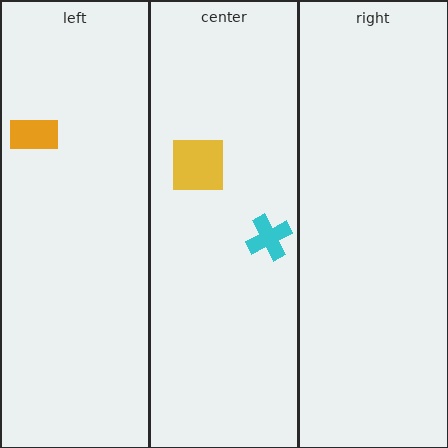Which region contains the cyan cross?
The center region.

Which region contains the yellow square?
The center region.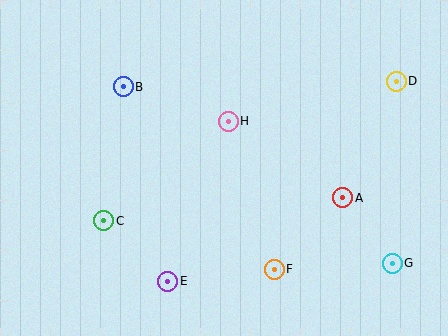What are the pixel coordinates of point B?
Point B is at (123, 87).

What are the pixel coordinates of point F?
Point F is at (274, 269).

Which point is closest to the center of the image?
Point H at (228, 121) is closest to the center.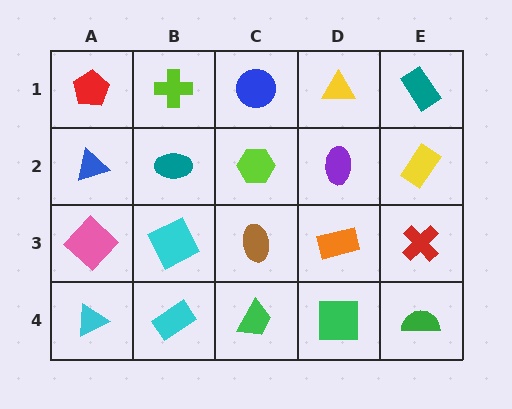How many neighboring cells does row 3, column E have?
3.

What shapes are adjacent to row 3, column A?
A blue triangle (row 2, column A), a cyan triangle (row 4, column A), a cyan square (row 3, column B).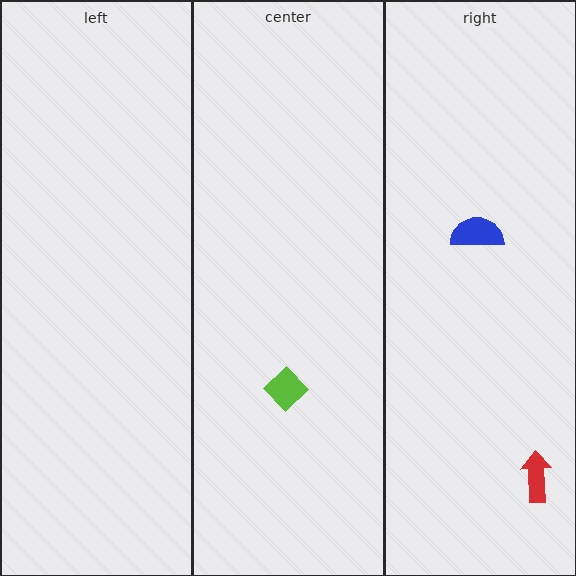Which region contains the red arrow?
The right region.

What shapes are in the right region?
The red arrow, the blue semicircle.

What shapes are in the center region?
The lime diamond.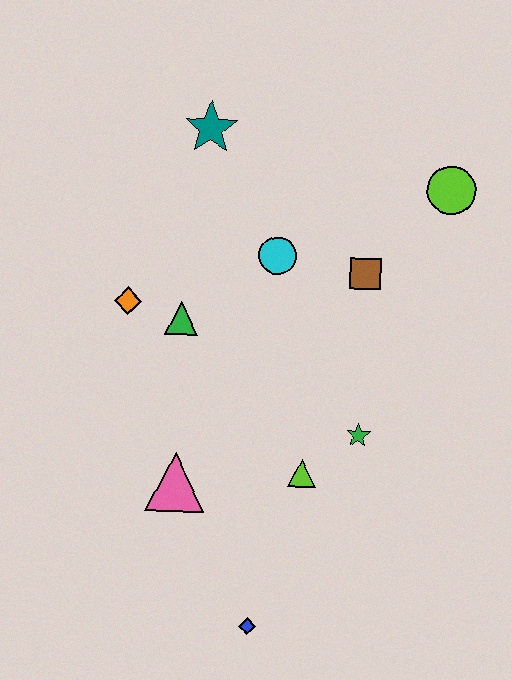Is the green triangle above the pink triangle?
Yes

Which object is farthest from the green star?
The teal star is farthest from the green star.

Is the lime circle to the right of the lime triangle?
Yes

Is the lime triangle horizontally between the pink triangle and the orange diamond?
No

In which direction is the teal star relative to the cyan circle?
The teal star is above the cyan circle.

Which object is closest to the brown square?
The cyan circle is closest to the brown square.